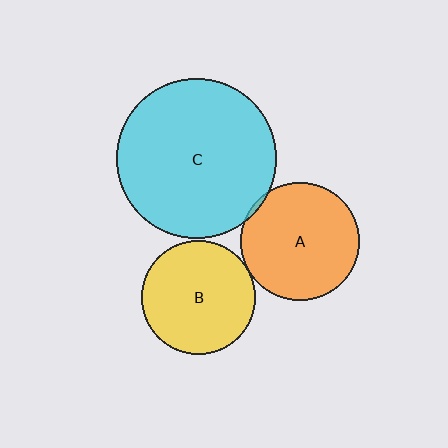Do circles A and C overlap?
Yes.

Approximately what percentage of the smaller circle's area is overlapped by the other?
Approximately 5%.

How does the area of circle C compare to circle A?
Approximately 1.8 times.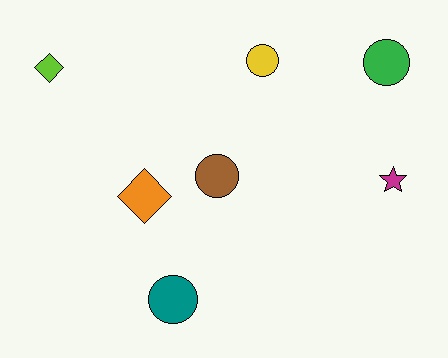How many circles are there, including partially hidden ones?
There are 4 circles.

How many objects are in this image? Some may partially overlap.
There are 7 objects.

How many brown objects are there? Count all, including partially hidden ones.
There is 1 brown object.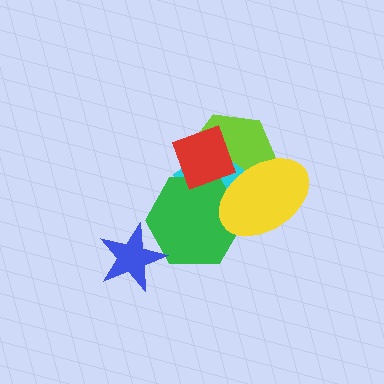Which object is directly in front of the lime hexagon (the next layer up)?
The cyan pentagon is directly in front of the lime hexagon.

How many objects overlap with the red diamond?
4 objects overlap with the red diamond.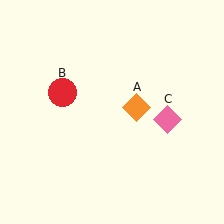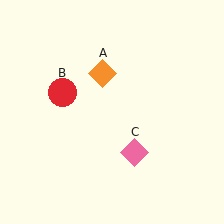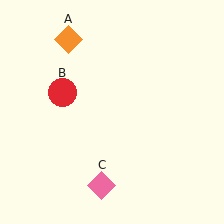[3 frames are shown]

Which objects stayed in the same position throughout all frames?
Red circle (object B) remained stationary.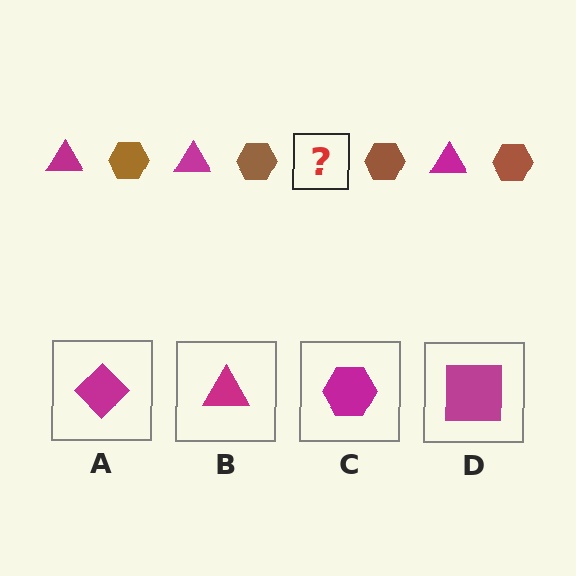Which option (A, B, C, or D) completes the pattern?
B.